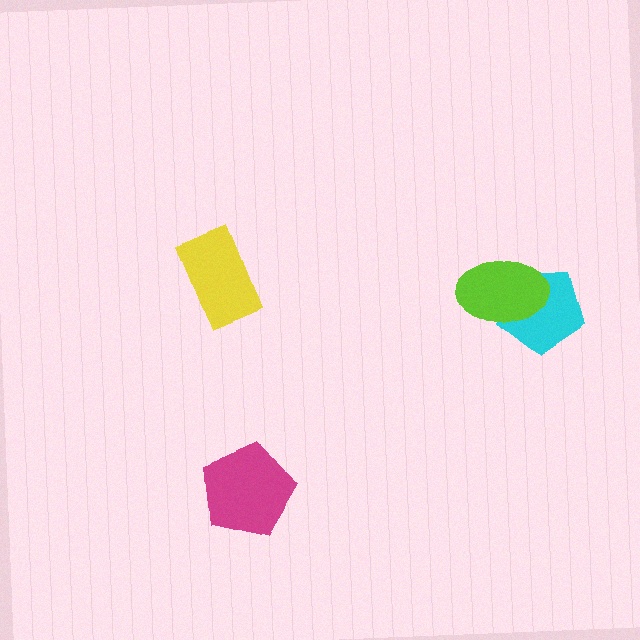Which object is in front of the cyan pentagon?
The lime ellipse is in front of the cyan pentagon.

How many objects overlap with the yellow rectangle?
0 objects overlap with the yellow rectangle.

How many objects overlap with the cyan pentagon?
1 object overlaps with the cyan pentagon.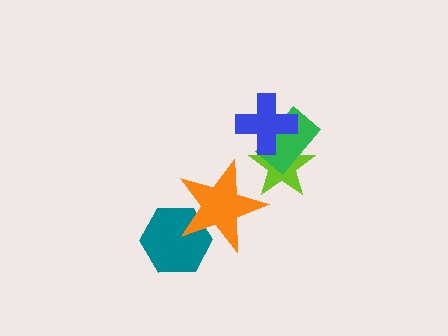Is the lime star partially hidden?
Yes, it is partially covered by another shape.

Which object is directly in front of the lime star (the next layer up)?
The green rectangle is directly in front of the lime star.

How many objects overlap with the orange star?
2 objects overlap with the orange star.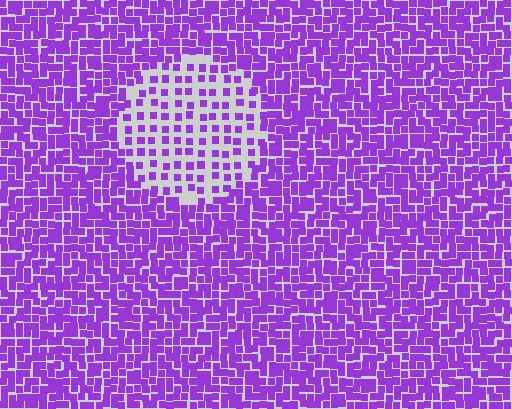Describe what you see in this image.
The image contains small purple elements arranged at two different densities. A circle-shaped region is visible where the elements are less densely packed than the surrounding area.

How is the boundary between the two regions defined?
The boundary is defined by a change in element density (approximately 2.4x ratio). All elements are the same color, size, and shape.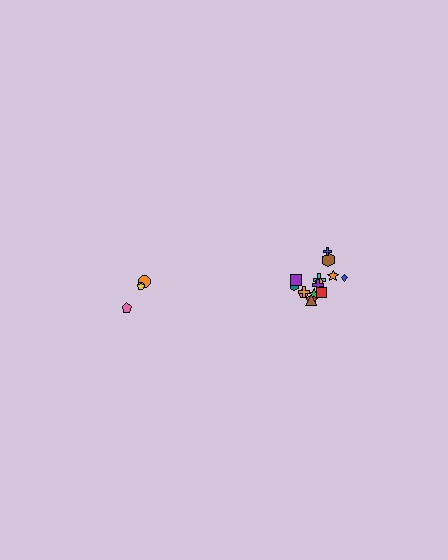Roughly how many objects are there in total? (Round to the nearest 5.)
Roughly 20 objects in total.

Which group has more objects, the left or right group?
The right group.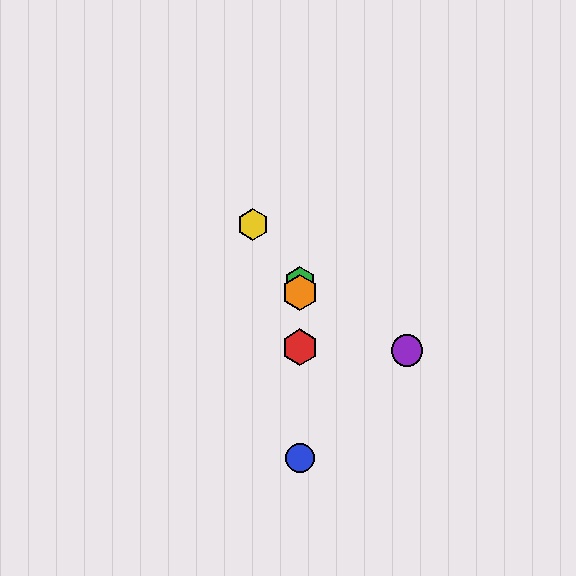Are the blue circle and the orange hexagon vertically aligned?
Yes, both are at x≈300.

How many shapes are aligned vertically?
4 shapes (the red hexagon, the blue circle, the green hexagon, the orange hexagon) are aligned vertically.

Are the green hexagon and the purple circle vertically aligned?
No, the green hexagon is at x≈300 and the purple circle is at x≈407.